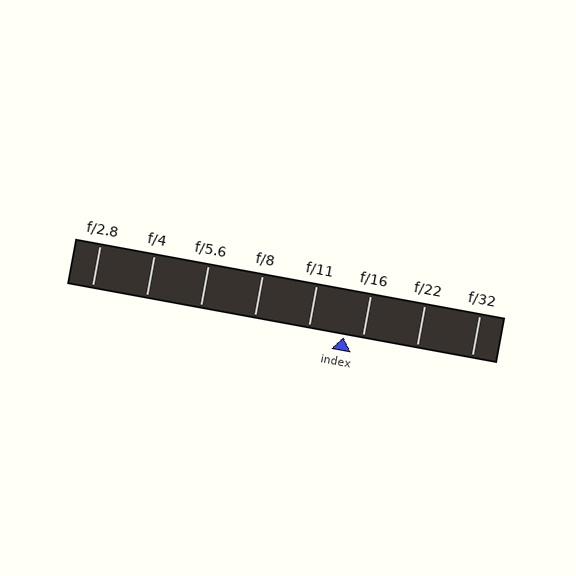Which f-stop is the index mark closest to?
The index mark is closest to f/16.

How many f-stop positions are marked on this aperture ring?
There are 8 f-stop positions marked.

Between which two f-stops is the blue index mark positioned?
The index mark is between f/11 and f/16.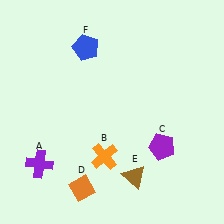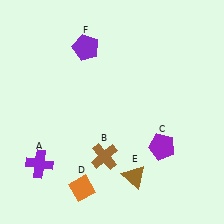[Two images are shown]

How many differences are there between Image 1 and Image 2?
There are 2 differences between the two images.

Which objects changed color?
B changed from orange to brown. F changed from blue to purple.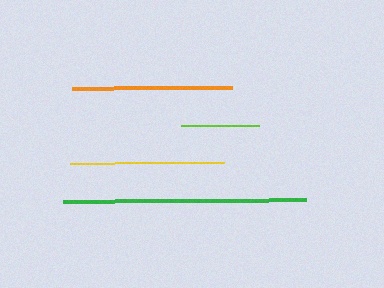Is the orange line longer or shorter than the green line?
The green line is longer than the orange line.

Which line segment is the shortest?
The lime line is the shortest at approximately 78 pixels.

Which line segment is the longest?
The green line is the longest at approximately 243 pixels.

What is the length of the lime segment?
The lime segment is approximately 78 pixels long.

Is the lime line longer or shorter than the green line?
The green line is longer than the lime line.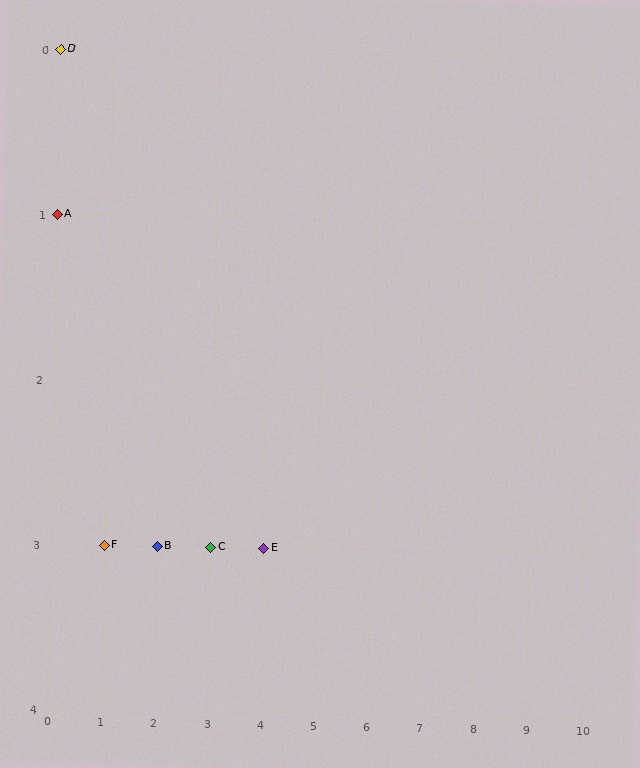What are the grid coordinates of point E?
Point E is at grid coordinates (4, 3).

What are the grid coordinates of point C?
Point C is at grid coordinates (3, 3).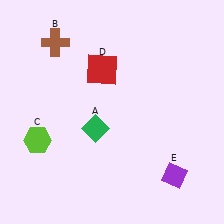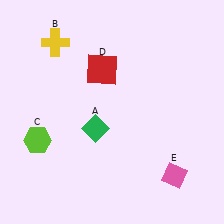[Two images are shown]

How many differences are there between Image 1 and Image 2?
There are 2 differences between the two images.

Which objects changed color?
B changed from brown to yellow. E changed from purple to pink.